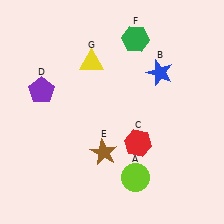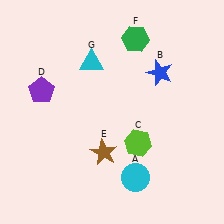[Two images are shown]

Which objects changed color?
A changed from lime to cyan. C changed from red to lime. G changed from yellow to cyan.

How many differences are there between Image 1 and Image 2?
There are 3 differences between the two images.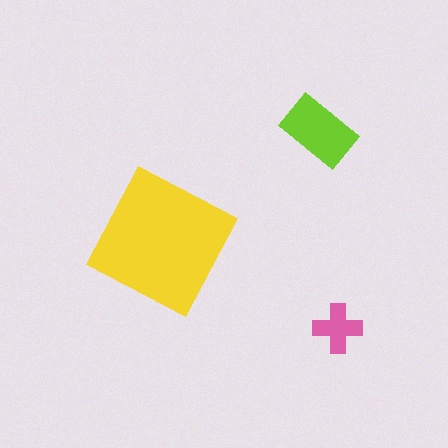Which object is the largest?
The yellow square.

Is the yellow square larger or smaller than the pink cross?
Larger.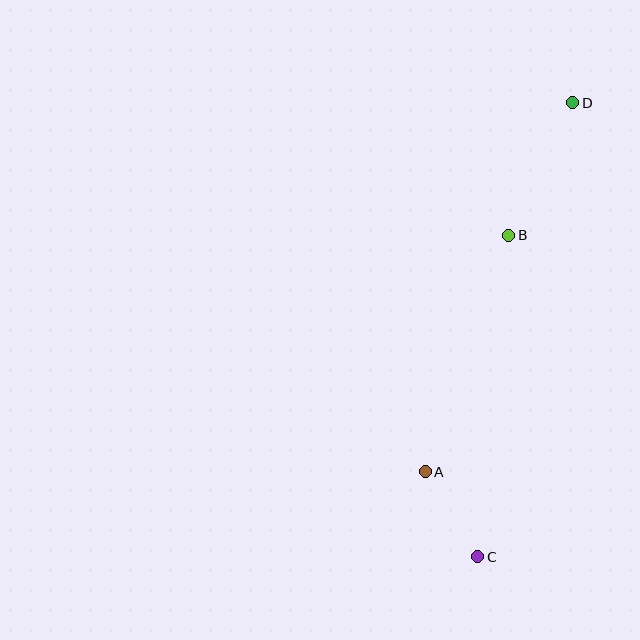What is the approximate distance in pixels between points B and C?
The distance between B and C is approximately 323 pixels.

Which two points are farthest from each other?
Points C and D are farthest from each other.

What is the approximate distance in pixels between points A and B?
The distance between A and B is approximately 251 pixels.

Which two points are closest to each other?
Points A and C are closest to each other.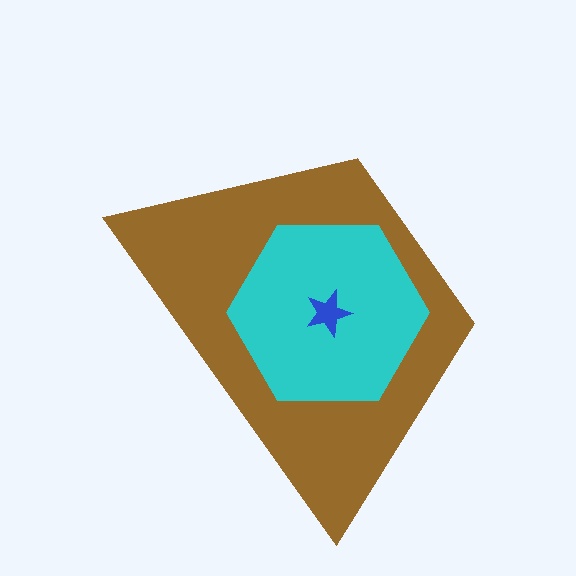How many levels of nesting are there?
3.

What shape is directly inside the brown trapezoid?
The cyan hexagon.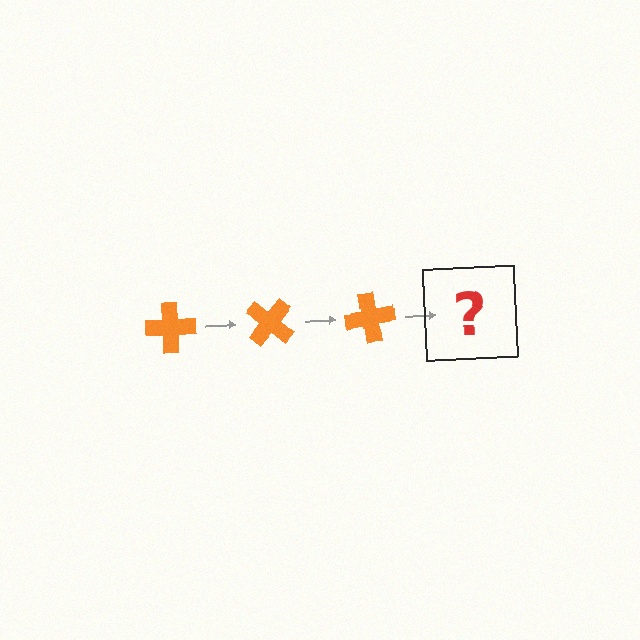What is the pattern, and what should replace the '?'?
The pattern is that the cross rotates 40 degrees each step. The '?' should be an orange cross rotated 120 degrees.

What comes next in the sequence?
The next element should be an orange cross rotated 120 degrees.